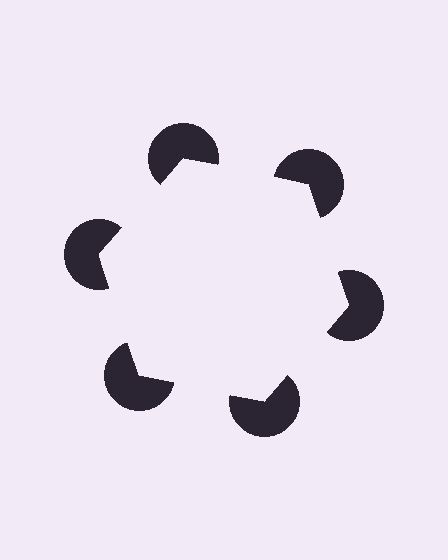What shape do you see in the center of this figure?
An illusory hexagon — its edges are inferred from the aligned wedge cuts in the pac-man discs, not physically drawn.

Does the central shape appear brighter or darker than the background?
It typically appears slightly brighter than the background, even though no actual brightness change is drawn.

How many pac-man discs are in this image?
There are 6 — one at each vertex of the illusory hexagon.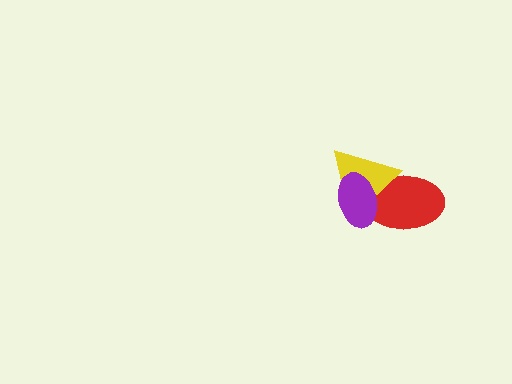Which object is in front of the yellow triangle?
The purple ellipse is in front of the yellow triangle.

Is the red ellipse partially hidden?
Yes, it is partially covered by another shape.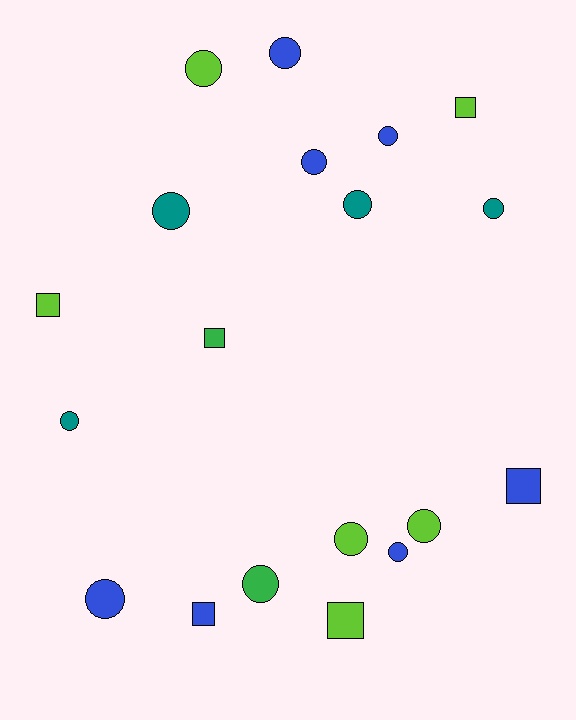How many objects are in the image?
There are 19 objects.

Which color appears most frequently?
Blue, with 7 objects.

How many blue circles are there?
There are 5 blue circles.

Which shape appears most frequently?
Circle, with 13 objects.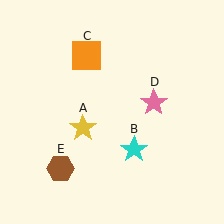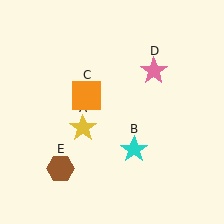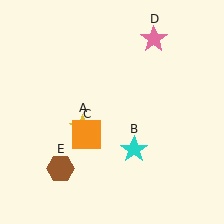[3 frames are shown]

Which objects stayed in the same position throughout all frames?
Yellow star (object A) and cyan star (object B) and brown hexagon (object E) remained stationary.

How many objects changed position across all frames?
2 objects changed position: orange square (object C), pink star (object D).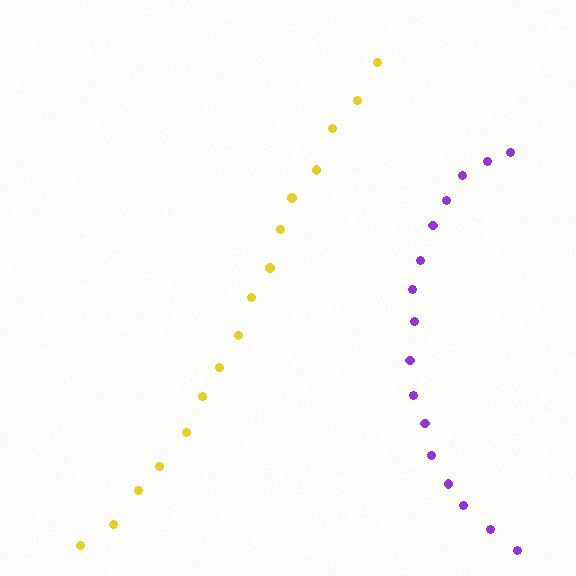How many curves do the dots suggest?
There are 2 distinct paths.